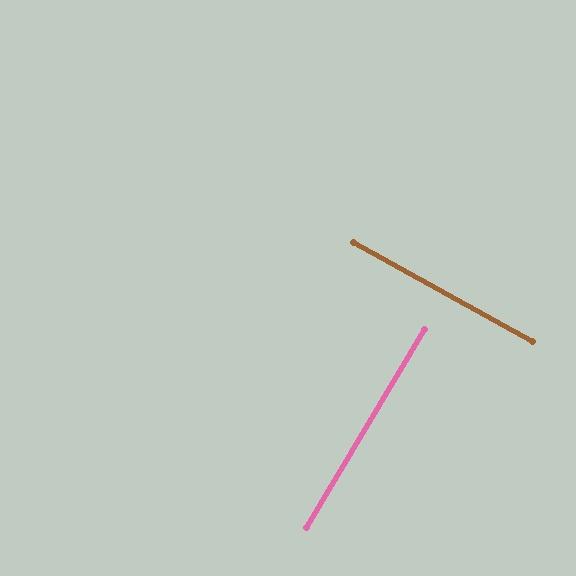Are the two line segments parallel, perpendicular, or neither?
Perpendicular — they meet at approximately 88°.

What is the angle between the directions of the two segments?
Approximately 88 degrees.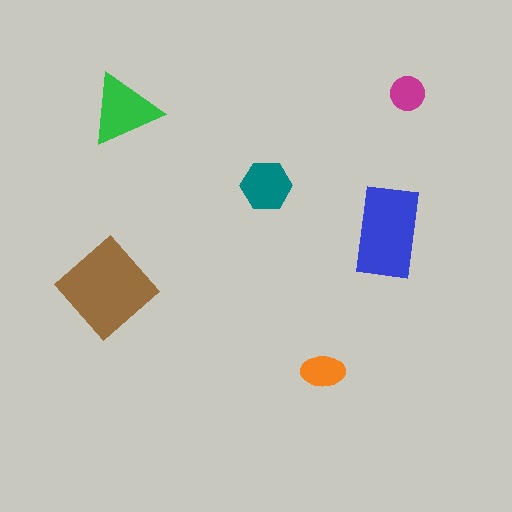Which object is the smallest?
The magenta circle.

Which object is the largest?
The brown diamond.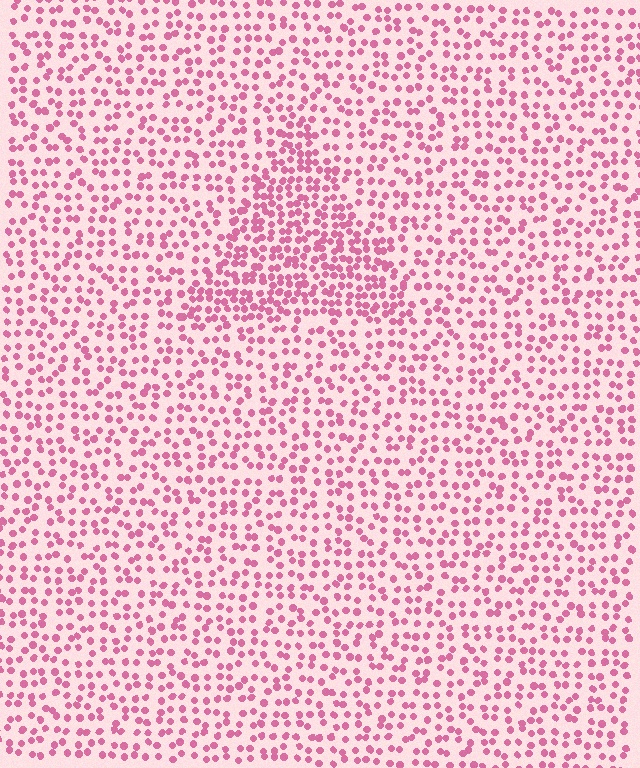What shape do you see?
I see a triangle.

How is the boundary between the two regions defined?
The boundary is defined by a change in element density (approximately 1.8x ratio). All elements are the same color, size, and shape.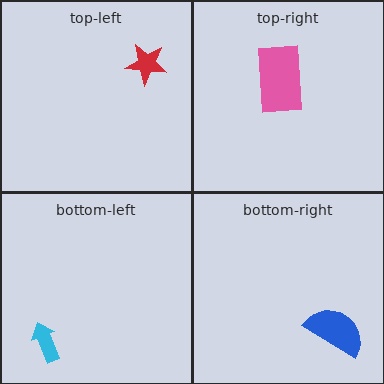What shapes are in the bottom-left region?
The cyan arrow.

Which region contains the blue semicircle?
The bottom-right region.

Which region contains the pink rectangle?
The top-right region.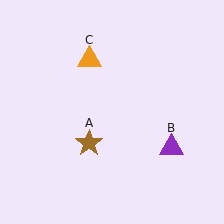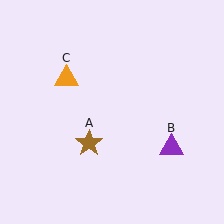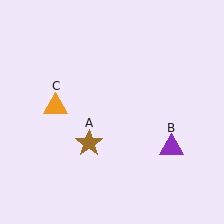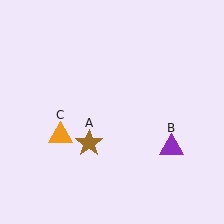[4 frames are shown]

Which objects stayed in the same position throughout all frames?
Brown star (object A) and purple triangle (object B) remained stationary.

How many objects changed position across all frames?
1 object changed position: orange triangle (object C).